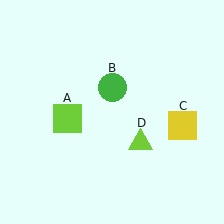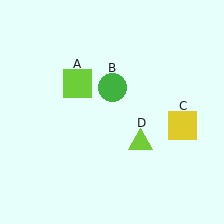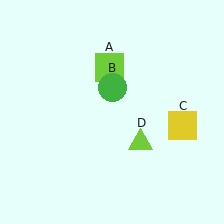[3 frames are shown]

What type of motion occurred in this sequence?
The lime square (object A) rotated clockwise around the center of the scene.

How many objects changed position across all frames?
1 object changed position: lime square (object A).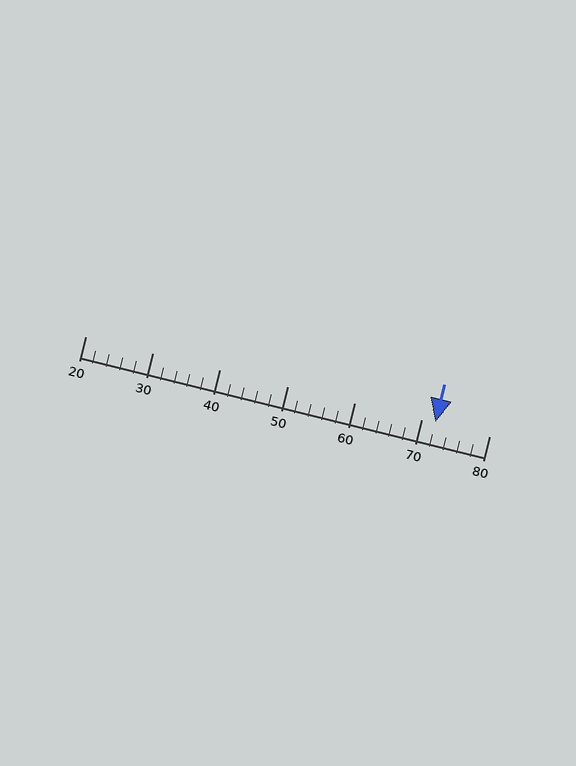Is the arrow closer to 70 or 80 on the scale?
The arrow is closer to 70.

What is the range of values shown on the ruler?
The ruler shows values from 20 to 80.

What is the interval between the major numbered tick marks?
The major tick marks are spaced 10 units apart.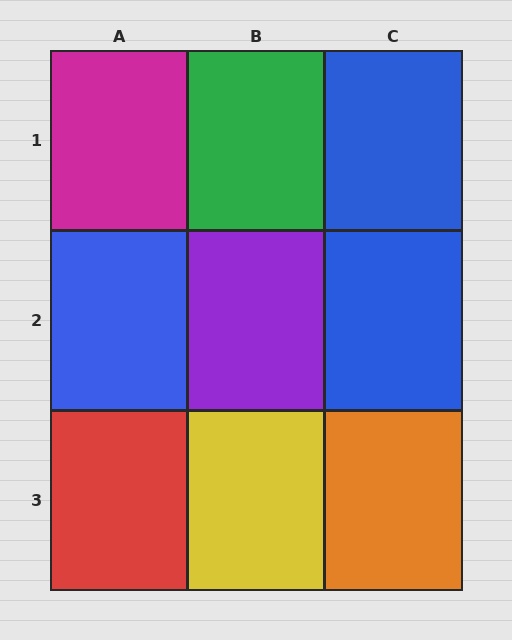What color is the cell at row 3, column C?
Orange.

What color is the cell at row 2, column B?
Purple.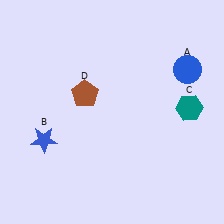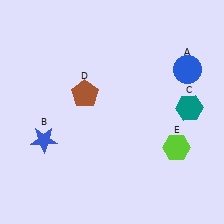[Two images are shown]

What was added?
A lime hexagon (E) was added in Image 2.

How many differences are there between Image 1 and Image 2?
There is 1 difference between the two images.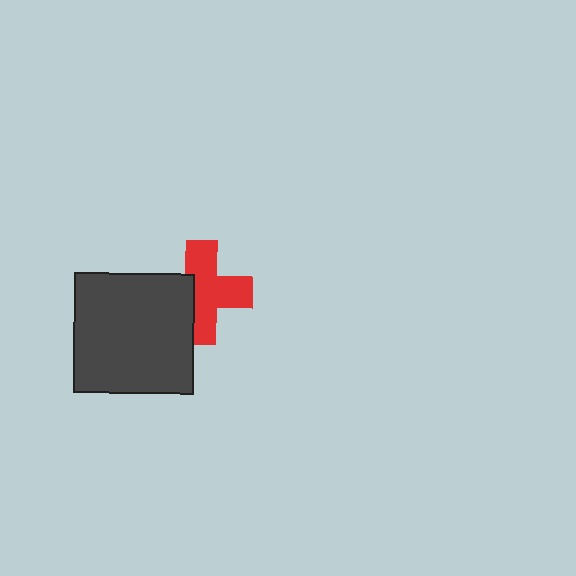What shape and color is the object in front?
The object in front is a dark gray square.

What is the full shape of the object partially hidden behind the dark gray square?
The partially hidden object is a red cross.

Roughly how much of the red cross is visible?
Most of it is visible (roughly 67%).